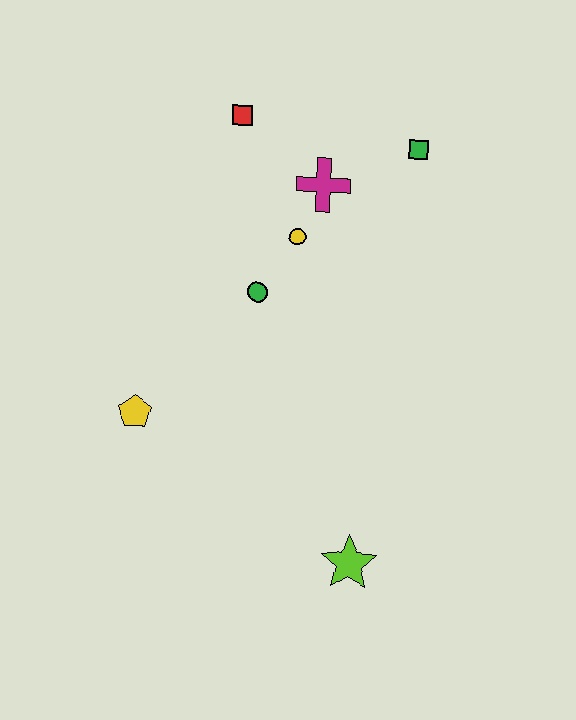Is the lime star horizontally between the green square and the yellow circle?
Yes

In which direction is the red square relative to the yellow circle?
The red square is above the yellow circle.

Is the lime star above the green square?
No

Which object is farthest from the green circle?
The lime star is farthest from the green circle.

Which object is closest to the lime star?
The yellow pentagon is closest to the lime star.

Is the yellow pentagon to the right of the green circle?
No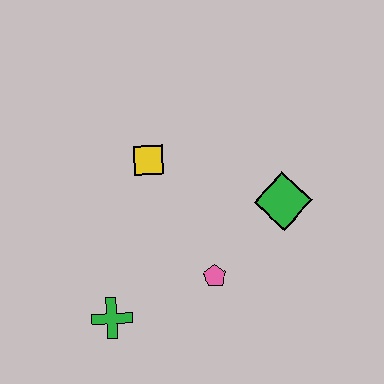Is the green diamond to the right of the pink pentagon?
Yes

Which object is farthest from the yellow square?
The green cross is farthest from the yellow square.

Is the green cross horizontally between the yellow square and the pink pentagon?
No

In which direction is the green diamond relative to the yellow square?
The green diamond is to the right of the yellow square.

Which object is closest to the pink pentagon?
The green diamond is closest to the pink pentagon.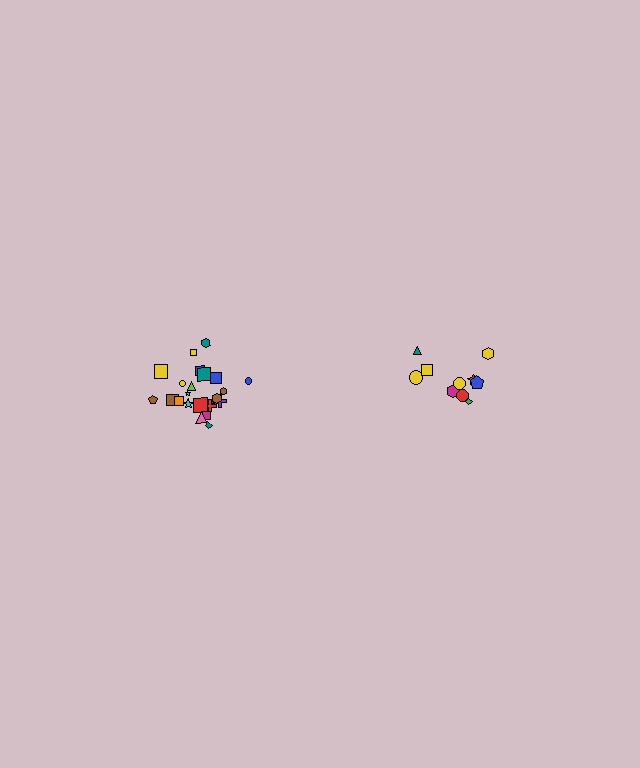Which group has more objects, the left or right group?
The left group.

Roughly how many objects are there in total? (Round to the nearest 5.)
Roughly 35 objects in total.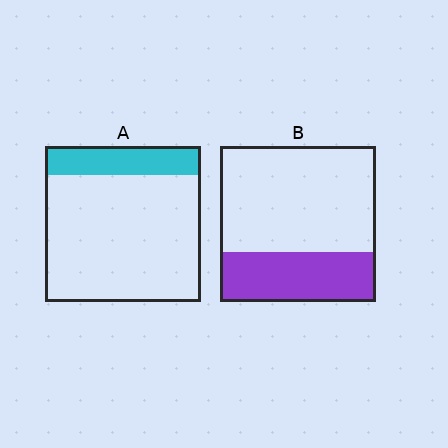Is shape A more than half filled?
No.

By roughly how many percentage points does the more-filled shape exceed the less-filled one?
By roughly 15 percentage points (B over A).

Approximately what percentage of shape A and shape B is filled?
A is approximately 20% and B is approximately 30%.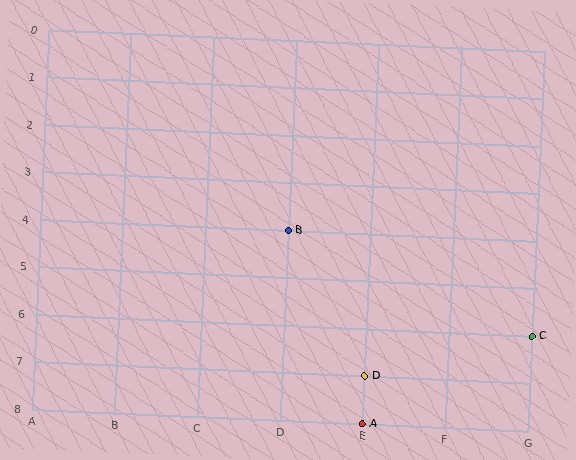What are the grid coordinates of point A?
Point A is at grid coordinates (E, 8).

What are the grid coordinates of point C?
Point C is at grid coordinates (G, 6).